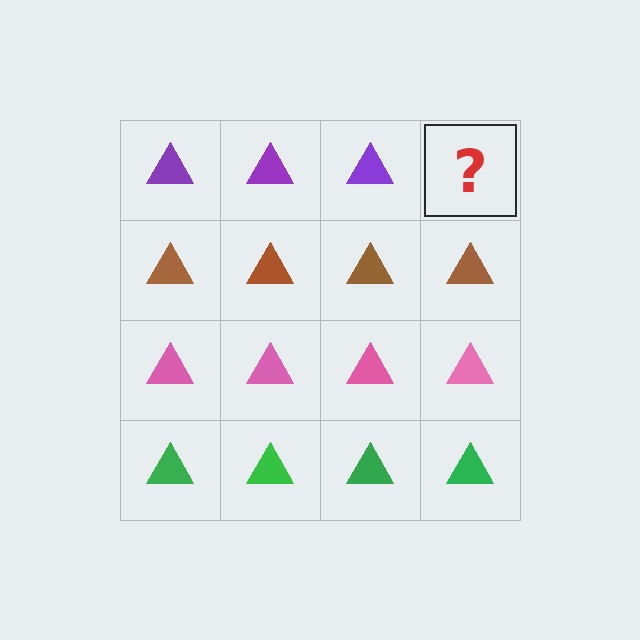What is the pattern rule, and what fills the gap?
The rule is that each row has a consistent color. The gap should be filled with a purple triangle.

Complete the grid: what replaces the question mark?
The question mark should be replaced with a purple triangle.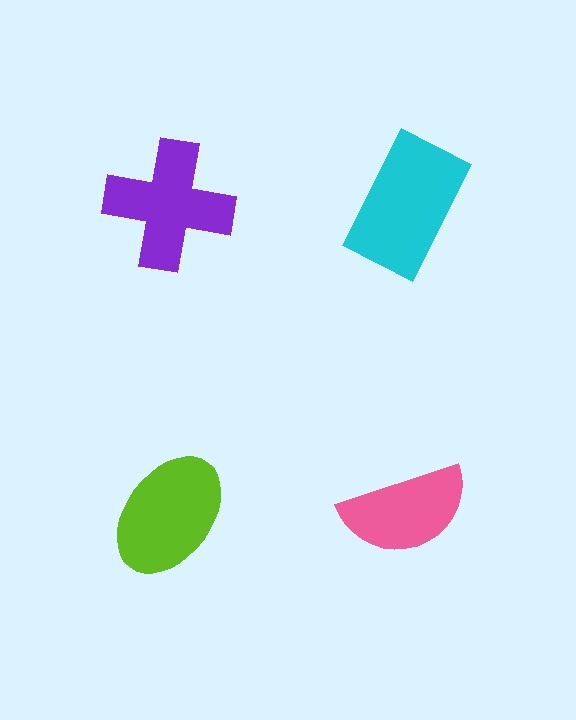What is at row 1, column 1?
A purple cross.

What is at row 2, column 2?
A pink semicircle.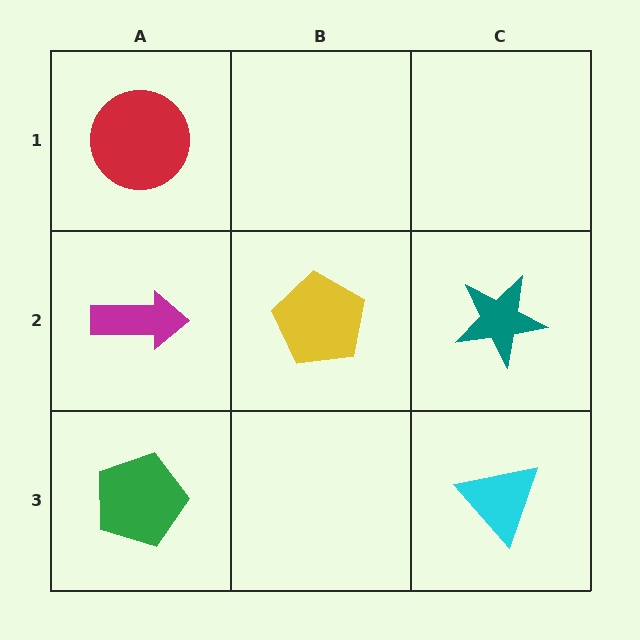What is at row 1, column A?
A red circle.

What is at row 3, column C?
A cyan triangle.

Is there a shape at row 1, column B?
No, that cell is empty.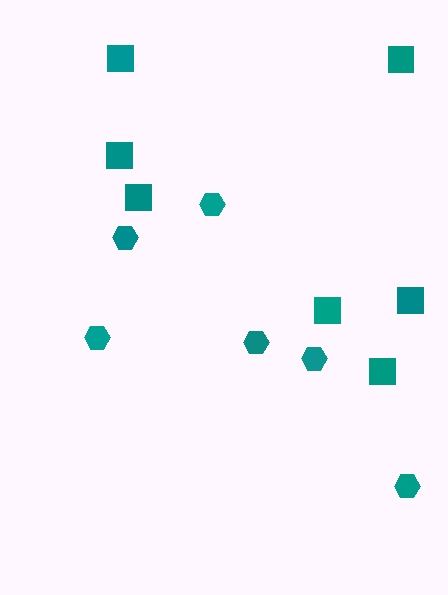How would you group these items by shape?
There are 2 groups: one group of hexagons (6) and one group of squares (7).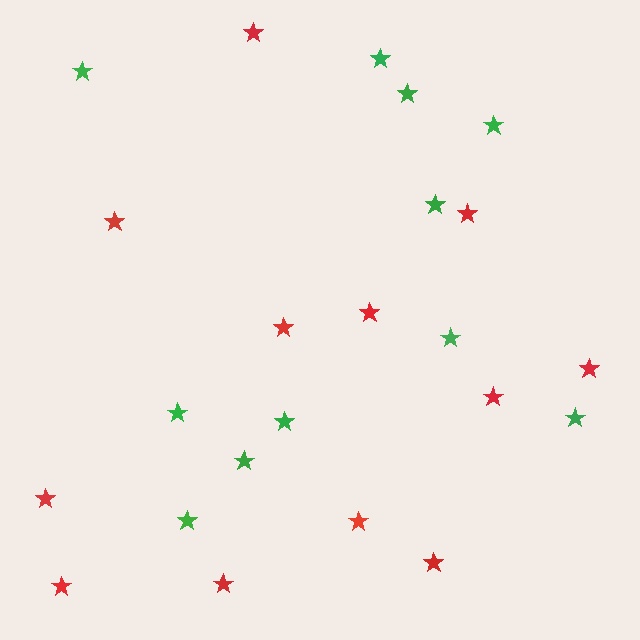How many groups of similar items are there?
There are 2 groups: one group of green stars (11) and one group of red stars (12).